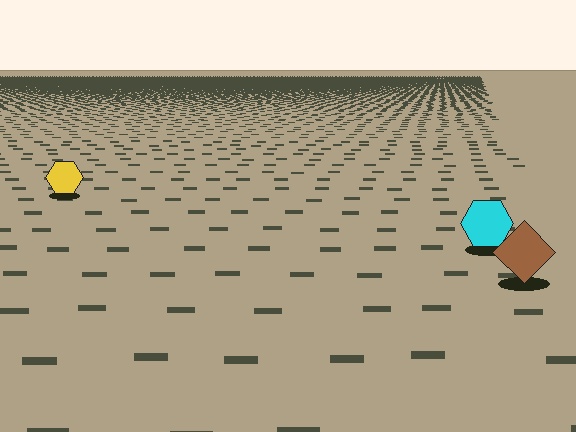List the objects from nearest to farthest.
From nearest to farthest: the brown diamond, the cyan hexagon, the yellow hexagon.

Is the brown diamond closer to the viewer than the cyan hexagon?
Yes. The brown diamond is closer — you can tell from the texture gradient: the ground texture is coarser near it.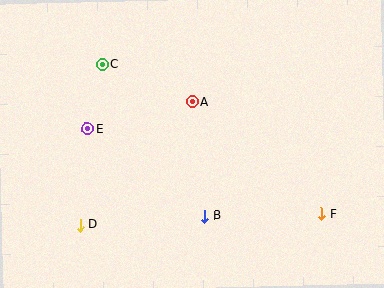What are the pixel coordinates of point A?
Point A is at (192, 102).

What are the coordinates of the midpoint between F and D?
The midpoint between F and D is at (201, 219).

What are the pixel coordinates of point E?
Point E is at (87, 129).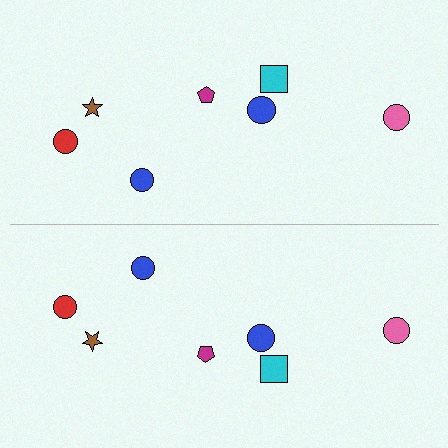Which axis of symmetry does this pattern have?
The pattern has a horizontal axis of symmetry running through the center of the image.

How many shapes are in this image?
There are 14 shapes in this image.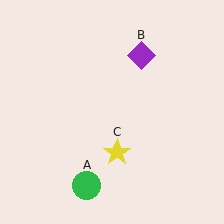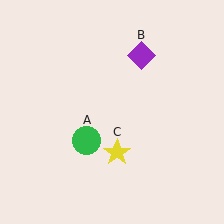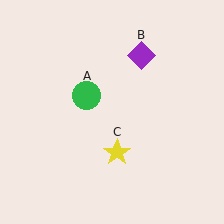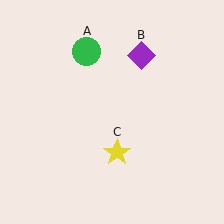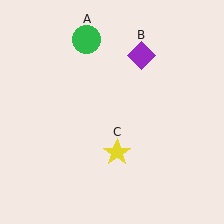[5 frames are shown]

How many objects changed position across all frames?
1 object changed position: green circle (object A).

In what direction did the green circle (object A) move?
The green circle (object A) moved up.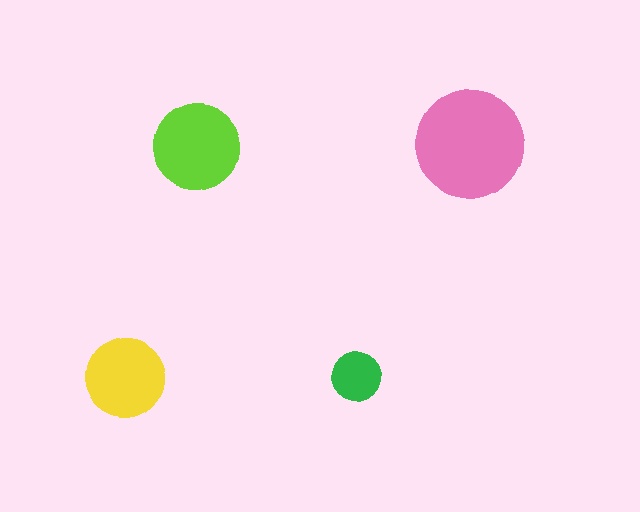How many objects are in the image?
There are 4 objects in the image.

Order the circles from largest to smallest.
the pink one, the lime one, the yellow one, the green one.